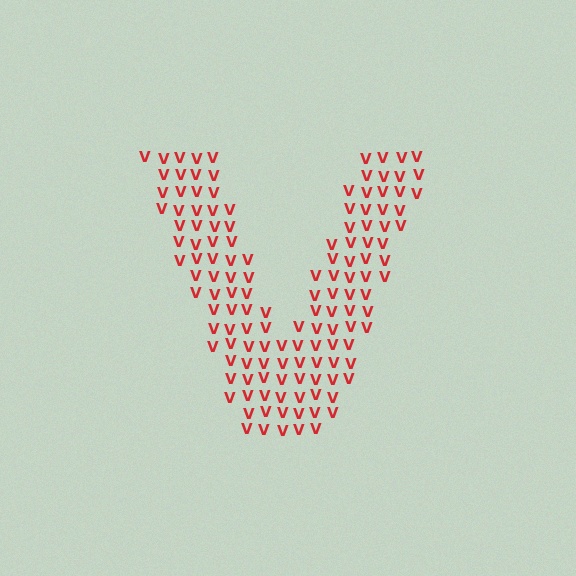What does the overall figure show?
The overall figure shows the letter V.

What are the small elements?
The small elements are letter V's.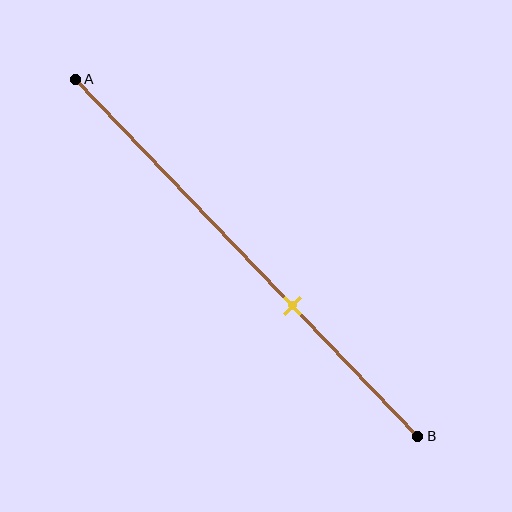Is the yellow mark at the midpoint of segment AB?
No, the mark is at about 65% from A, not at the 50% midpoint.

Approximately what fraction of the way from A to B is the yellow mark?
The yellow mark is approximately 65% of the way from A to B.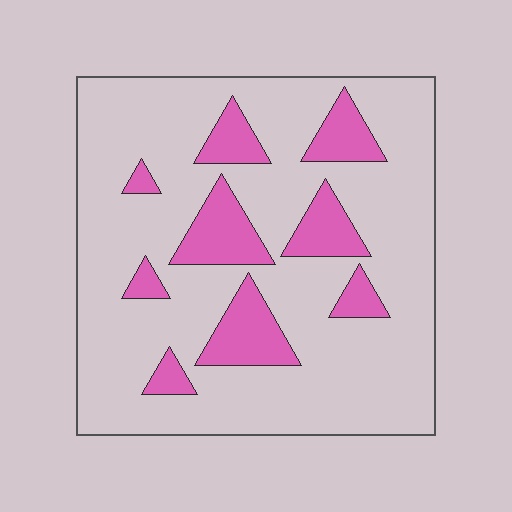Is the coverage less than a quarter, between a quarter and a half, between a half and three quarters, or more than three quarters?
Less than a quarter.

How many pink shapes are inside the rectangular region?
9.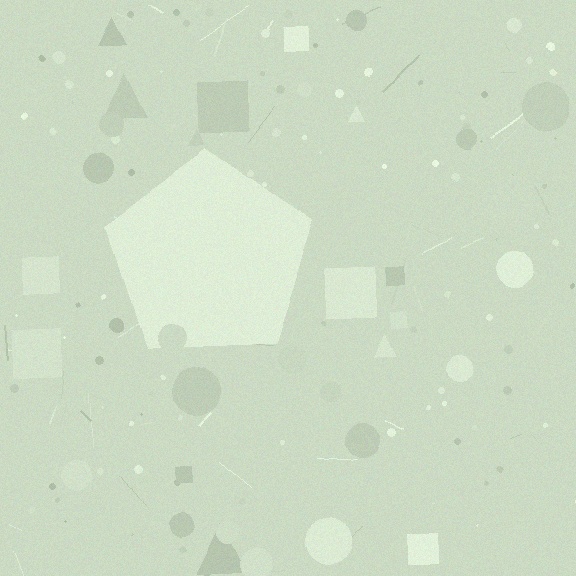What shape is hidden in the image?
A pentagon is hidden in the image.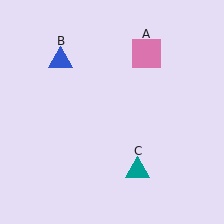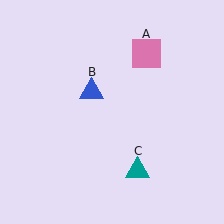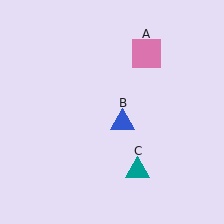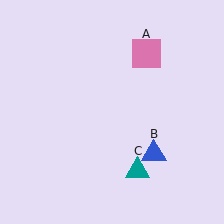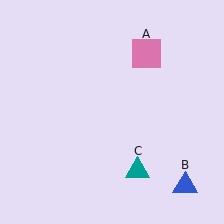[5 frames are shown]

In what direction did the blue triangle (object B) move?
The blue triangle (object B) moved down and to the right.